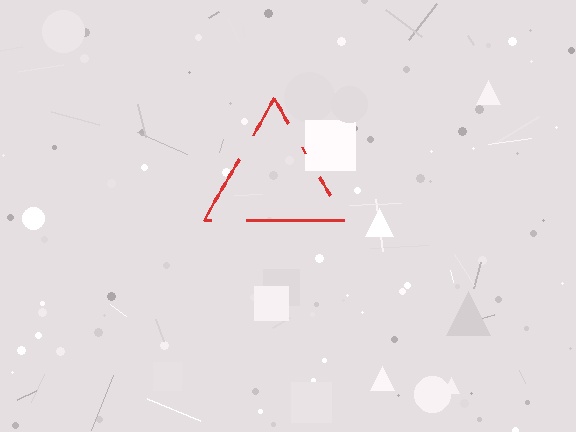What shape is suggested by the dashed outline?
The dashed outline suggests a triangle.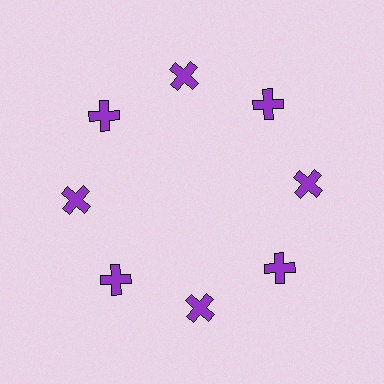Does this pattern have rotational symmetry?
Yes, this pattern has 8-fold rotational symmetry. It looks the same after rotating 45 degrees around the center.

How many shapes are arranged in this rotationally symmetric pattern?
There are 8 shapes, arranged in 8 groups of 1.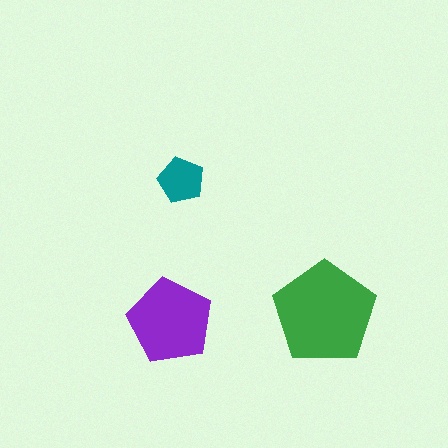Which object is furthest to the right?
The green pentagon is rightmost.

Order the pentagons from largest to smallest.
the green one, the purple one, the teal one.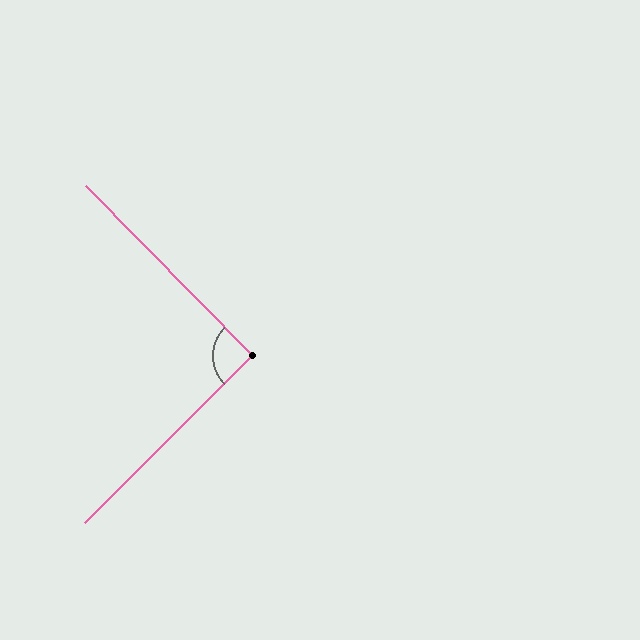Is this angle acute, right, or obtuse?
It is approximately a right angle.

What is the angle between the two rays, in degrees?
Approximately 90 degrees.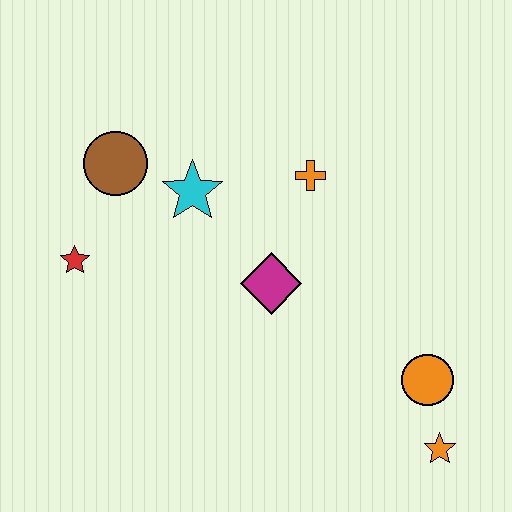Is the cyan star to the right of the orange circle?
No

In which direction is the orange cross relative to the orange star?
The orange cross is above the orange star.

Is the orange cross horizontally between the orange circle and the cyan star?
Yes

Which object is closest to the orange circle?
The orange star is closest to the orange circle.